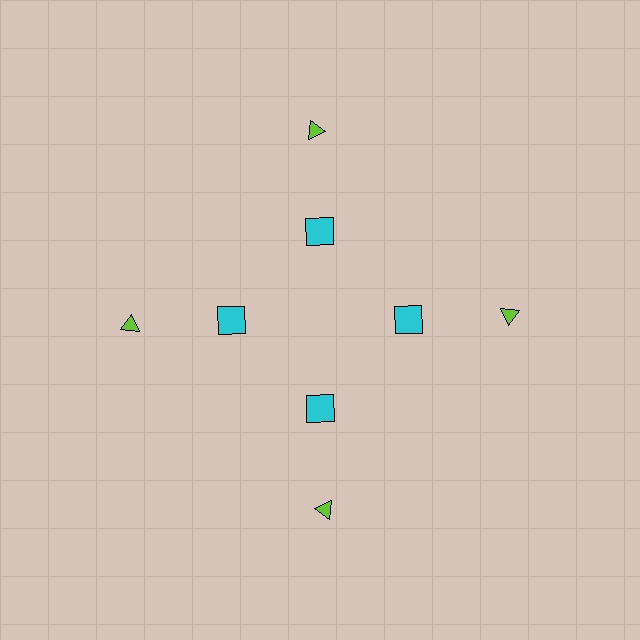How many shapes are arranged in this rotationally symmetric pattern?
There are 8 shapes, arranged in 4 groups of 2.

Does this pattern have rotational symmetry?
Yes, this pattern has 4-fold rotational symmetry. It looks the same after rotating 90 degrees around the center.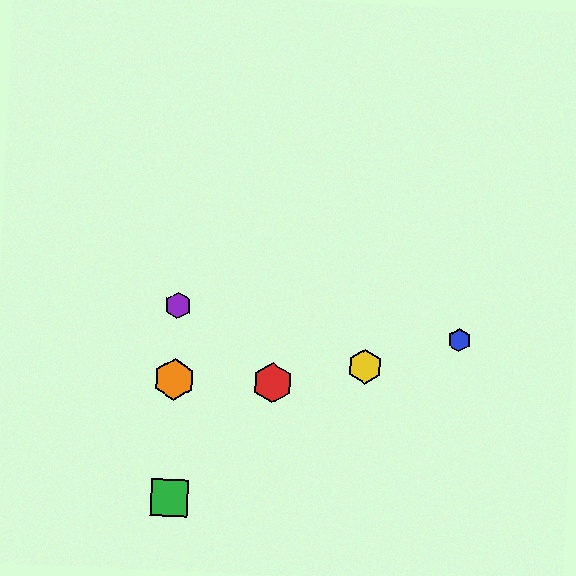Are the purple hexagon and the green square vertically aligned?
Yes, both are at x≈178.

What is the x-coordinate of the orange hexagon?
The orange hexagon is at x≈175.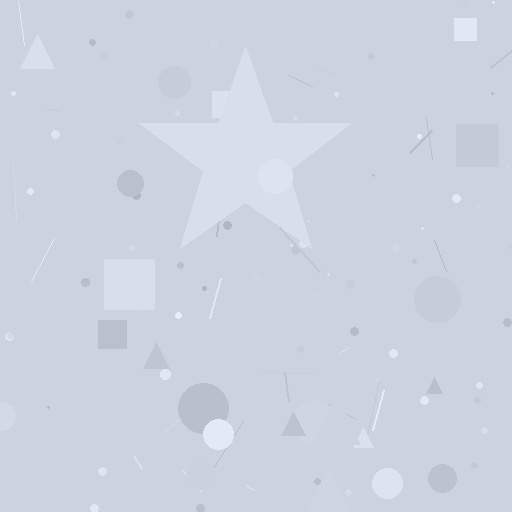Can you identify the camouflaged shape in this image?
The camouflaged shape is a star.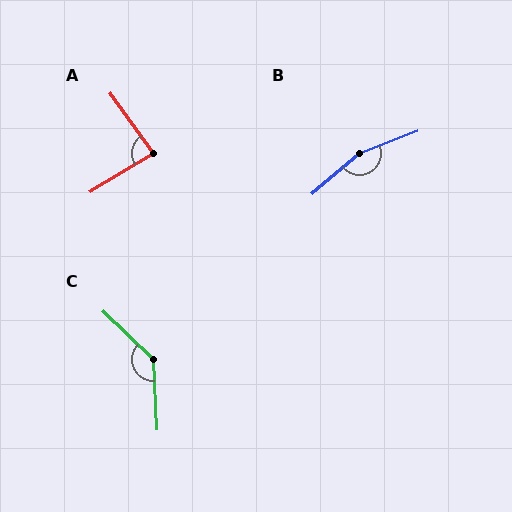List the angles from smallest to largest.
A (85°), C (136°), B (161°).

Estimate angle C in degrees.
Approximately 136 degrees.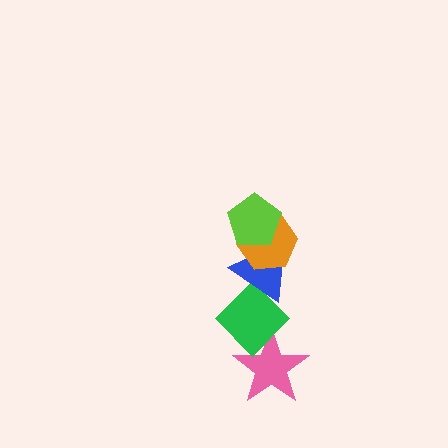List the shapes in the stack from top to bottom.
From top to bottom: the lime pentagon, the orange hexagon, the blue triangle, the green diamond, the pink star.